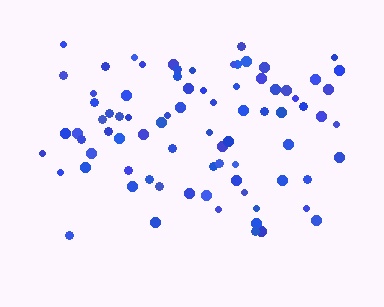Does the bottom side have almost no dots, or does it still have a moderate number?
Still a moderate number, just noticeably fewer than the top.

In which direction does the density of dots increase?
From bottom to top, with the top side densest.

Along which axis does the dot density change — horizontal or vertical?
Vertical.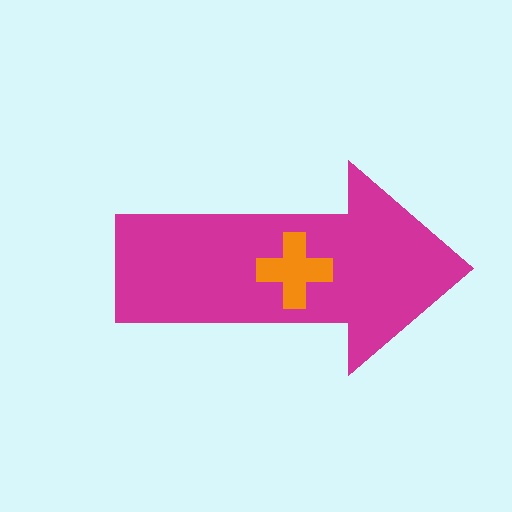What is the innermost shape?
The orange cross.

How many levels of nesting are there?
2.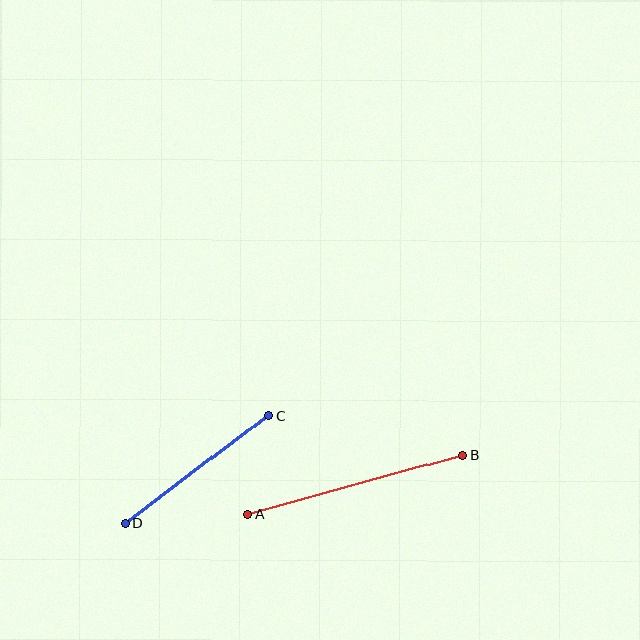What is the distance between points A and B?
The distance is approximately 223 pixels.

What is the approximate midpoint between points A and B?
The midpoint is at approximately (356, 484) pixels.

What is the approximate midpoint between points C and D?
The midpoint is at approximately (197, 470) pixels.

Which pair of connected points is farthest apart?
Points A and B are farthest apart.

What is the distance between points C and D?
The distance is approximately 179 pixels.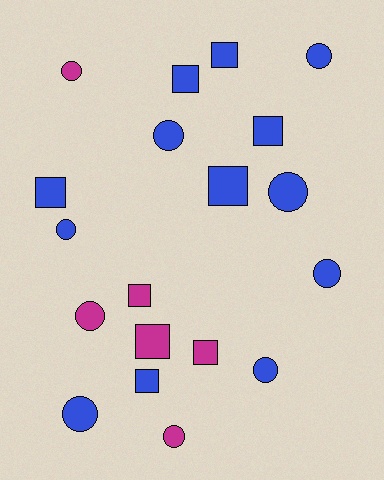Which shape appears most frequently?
Circle, with 10 objects.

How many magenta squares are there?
There are 3 magenta squares.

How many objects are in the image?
There are 19 objects.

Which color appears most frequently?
Blue, with 13 objects.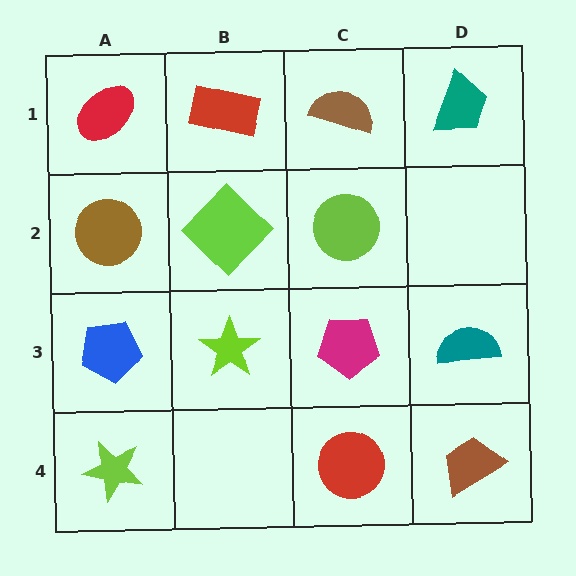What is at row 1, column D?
A teal trapezoid.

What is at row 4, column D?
A brown trapezoid.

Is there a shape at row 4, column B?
No, that cell is empty.